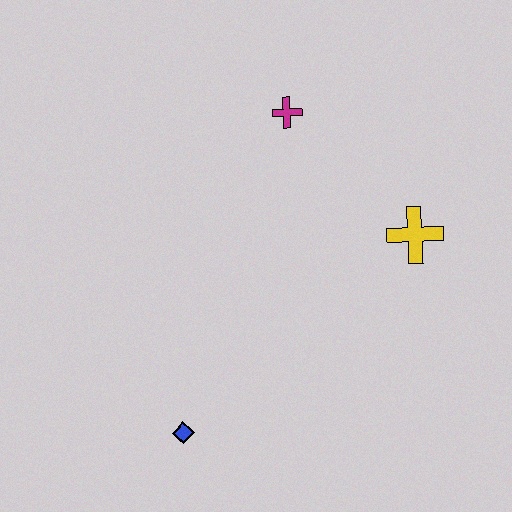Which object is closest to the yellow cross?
The magenta cross is closest to the yellow cross.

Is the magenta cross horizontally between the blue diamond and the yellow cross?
Yes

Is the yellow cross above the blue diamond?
Yes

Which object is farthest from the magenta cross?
The blue diamond is farthest from the magenta cross.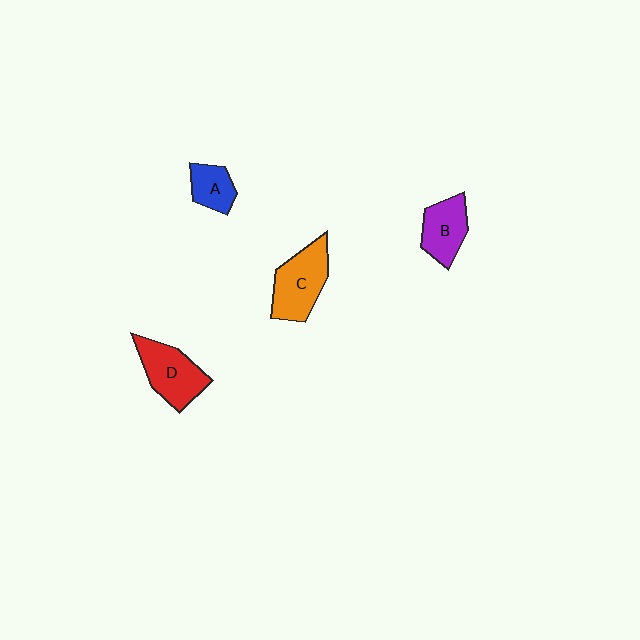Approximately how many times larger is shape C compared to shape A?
Approximately 1.9 times.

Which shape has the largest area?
Shape C (orange).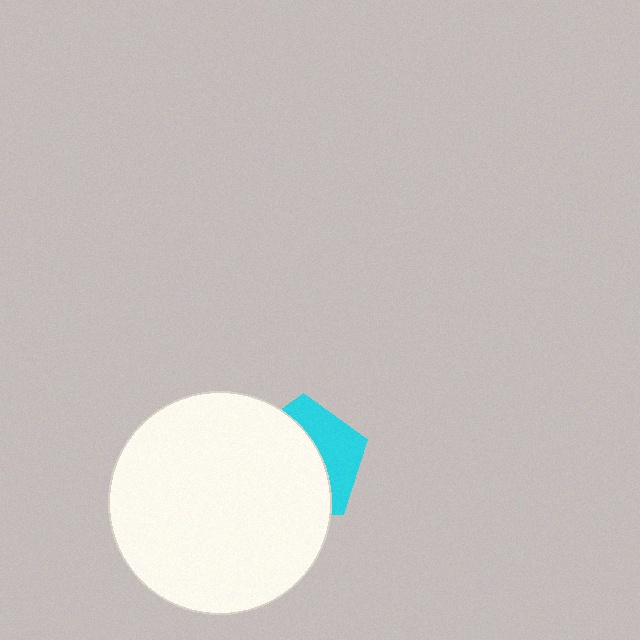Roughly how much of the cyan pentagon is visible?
A small part of it is visible (roughly 37%).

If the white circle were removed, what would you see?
You would see the complete cyan pentagon.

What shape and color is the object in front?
The object in front is a white circle.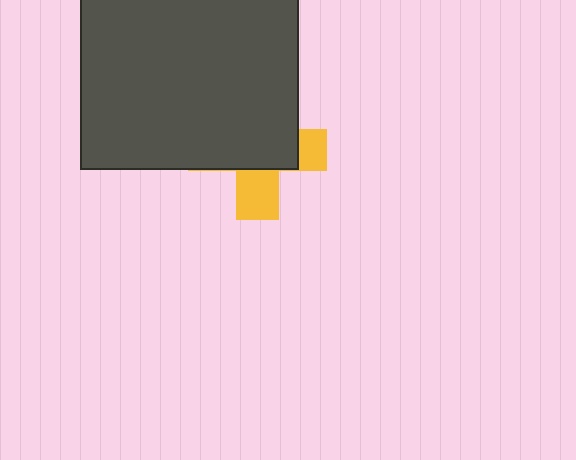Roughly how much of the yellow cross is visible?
A small part of it is visible (roughly 35%).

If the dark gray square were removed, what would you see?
You would see the complete yellow cross.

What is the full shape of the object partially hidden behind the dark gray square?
The partially hidden object is a yellow cross.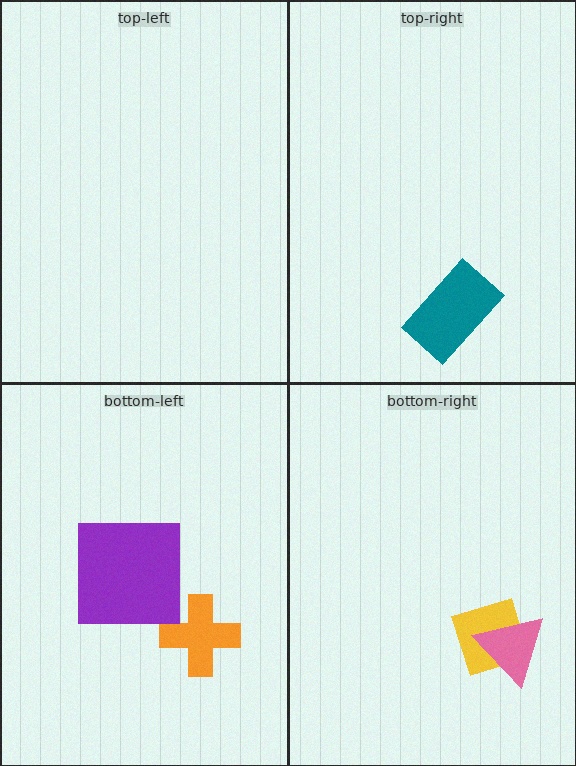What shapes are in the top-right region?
The teal rectangle.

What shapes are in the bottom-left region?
The orange cross, the purple square.